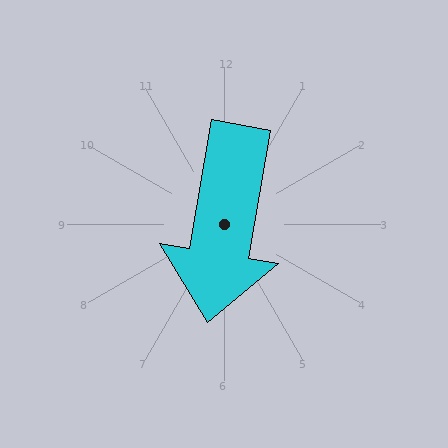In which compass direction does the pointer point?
South.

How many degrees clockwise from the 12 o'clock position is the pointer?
Approximately 190 degrees.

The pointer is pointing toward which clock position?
Roughly 6 o'clock.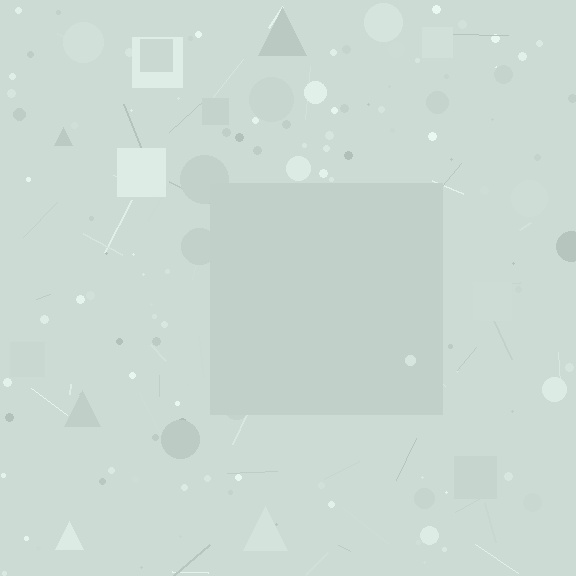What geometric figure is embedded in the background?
A square is embedded in the background.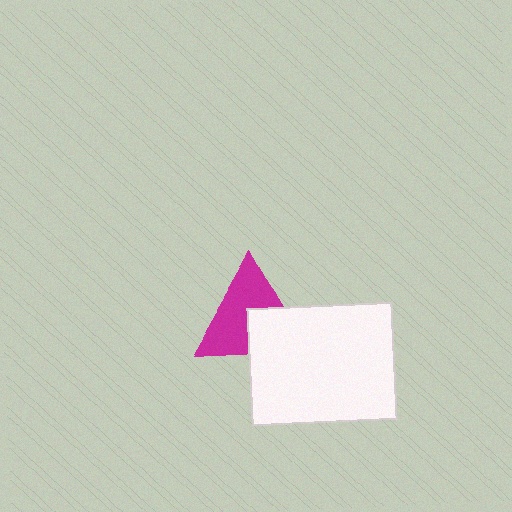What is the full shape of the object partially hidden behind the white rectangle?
The partially hidden object is a magenta triangle.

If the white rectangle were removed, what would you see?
You would see the complete magenta triangle.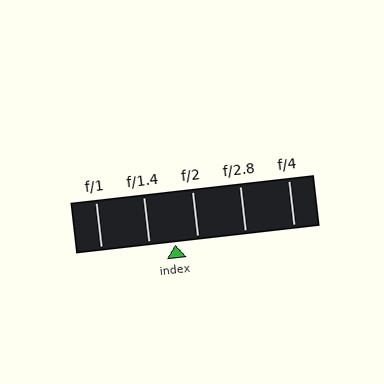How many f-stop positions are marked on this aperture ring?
There are 5 f-stop positions marked.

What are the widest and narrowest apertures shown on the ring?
The widest aperture shown is f/1 and the narrowest is f/4.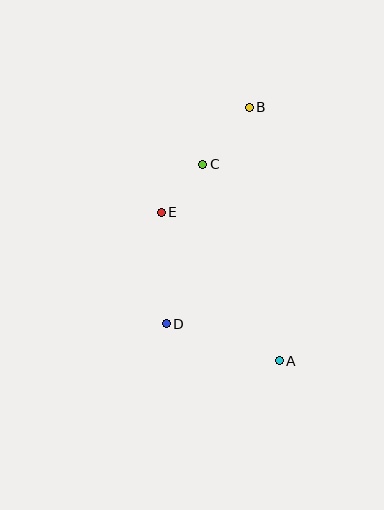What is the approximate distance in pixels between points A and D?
The distance between A and D is approximately 119 pixels.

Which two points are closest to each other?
Points C and E are closest to each other.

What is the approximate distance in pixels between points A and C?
The distance between A and C is approximately 211 pixels.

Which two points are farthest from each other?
Points A and B are farthest from each other.